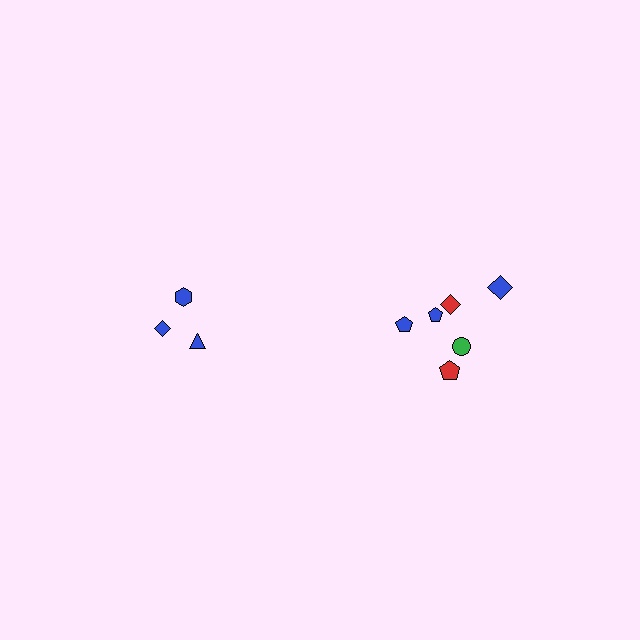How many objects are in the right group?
There are 6 objects.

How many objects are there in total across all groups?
There are 9 objects.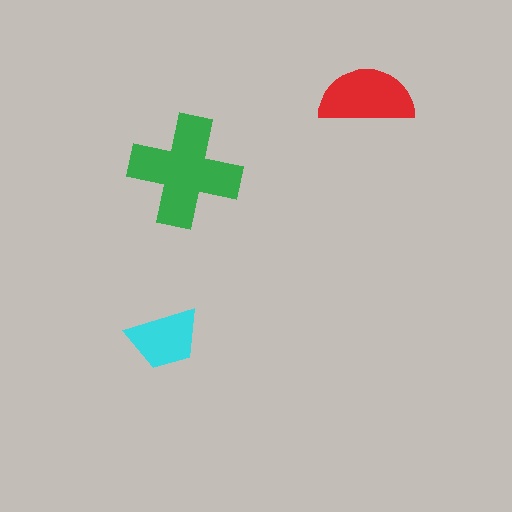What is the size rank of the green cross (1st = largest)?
1st.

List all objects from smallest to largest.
The cyan trapezoid, the red semicircle, the green cross.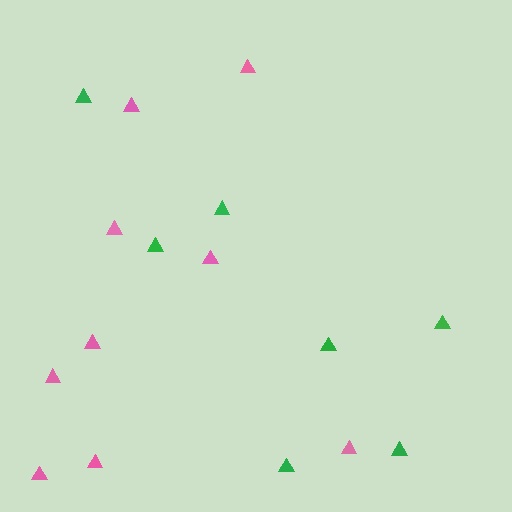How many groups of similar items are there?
There are 2 groups: one group of green triangles (7) and one group of pink triangles (9).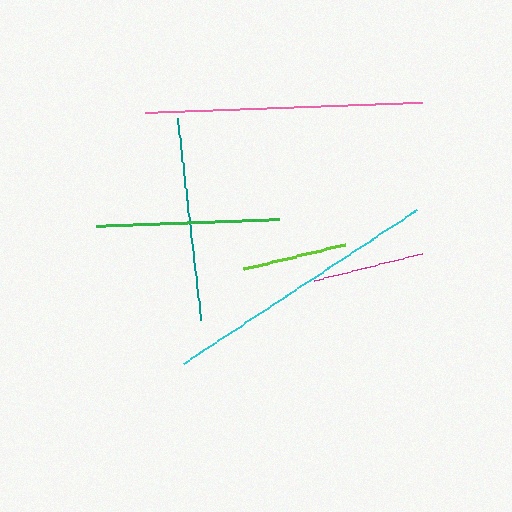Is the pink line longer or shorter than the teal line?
The pink line is longer than the teal line.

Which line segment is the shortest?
The lime line is the shortest at approximately 103 pixels.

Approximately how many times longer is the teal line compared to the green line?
The teal line is approximately 1.1 times the length of the green line.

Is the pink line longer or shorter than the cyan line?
The cyan line is longer than the pink line.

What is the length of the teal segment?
The teal segment is approximately 203 pixels long.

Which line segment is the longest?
The cyan line is the longest at approximately 279 pixels.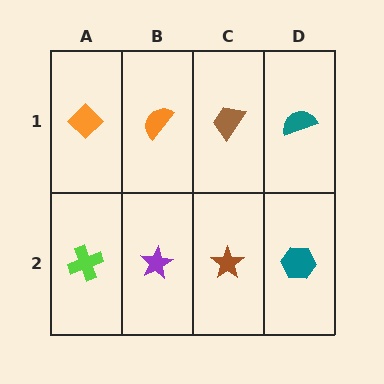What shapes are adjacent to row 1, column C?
A brown star (row 2, column C), an orange semicircle (row 1, column B), a teal semicircle (row 1, column D).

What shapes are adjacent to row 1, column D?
A teal hexagon (row 2, column D), a brown trapezoid (row 1, column C).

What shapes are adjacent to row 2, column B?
An orange semicircle (row 1, column B), a lime cross (row 2, column A), a brown star (row 2, column C).